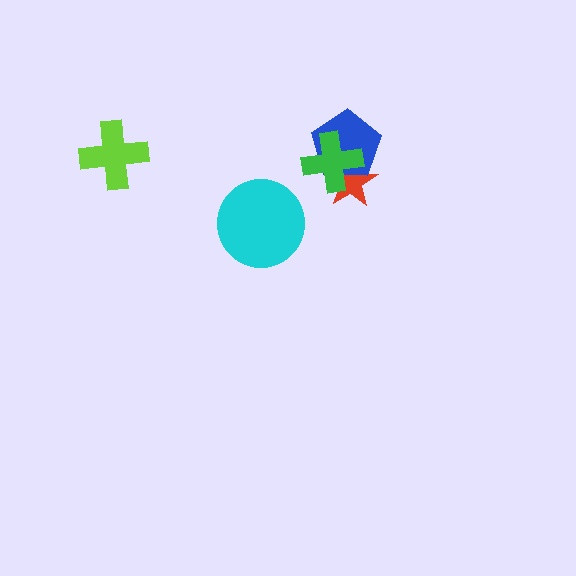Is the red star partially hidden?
Yes, it is partially covered by another shape.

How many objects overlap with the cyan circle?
0 objects overlap with the cyan circle.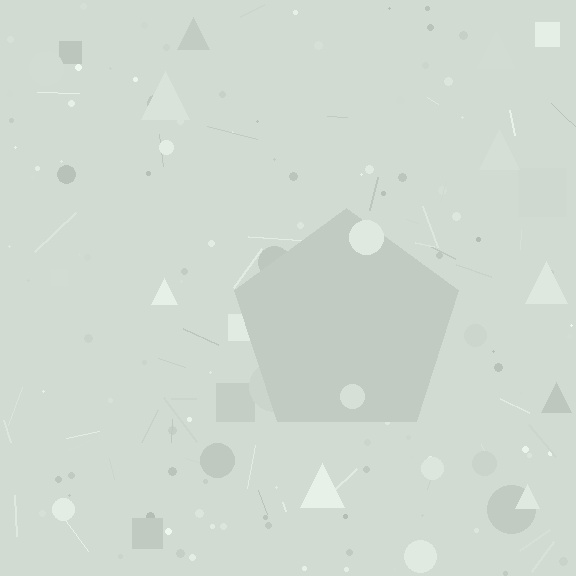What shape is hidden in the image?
A pentagon is hidden in the image.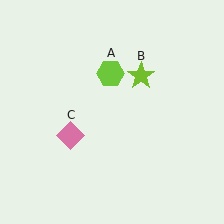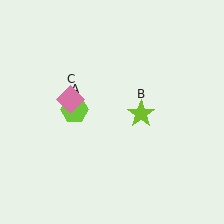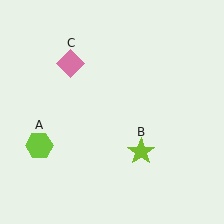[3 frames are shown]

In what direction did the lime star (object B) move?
The lime star (object B) moved down.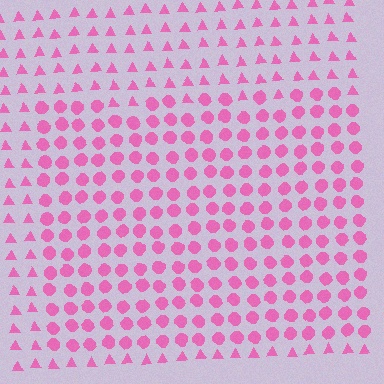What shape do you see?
I see a rectangle.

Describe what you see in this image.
The image is filled with small pink elements arranged in a uniform grid. A rectangle-shaped region contains circles, while the surrounding area contains triangles. The boundary is defined purely by the change in element shape.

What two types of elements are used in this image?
The image uses circles inside the rectangle region and triangles outside it.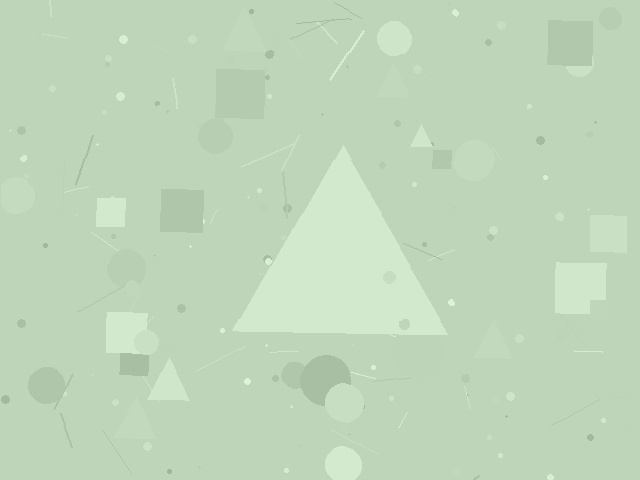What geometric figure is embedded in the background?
A triangle is embedded in the background.